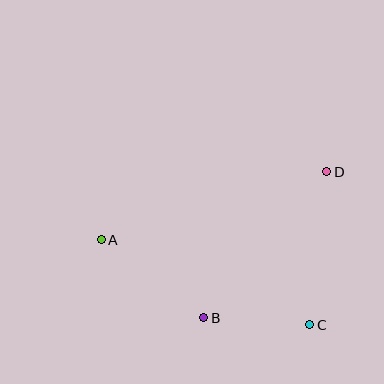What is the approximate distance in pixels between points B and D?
The distance between B and D is approximately 191 pixels.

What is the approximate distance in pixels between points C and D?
The distance between C and D is approximately 154 pixels.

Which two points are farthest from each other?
Points A and D are farthest from each other.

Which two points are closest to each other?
Points B and C are closest to each other.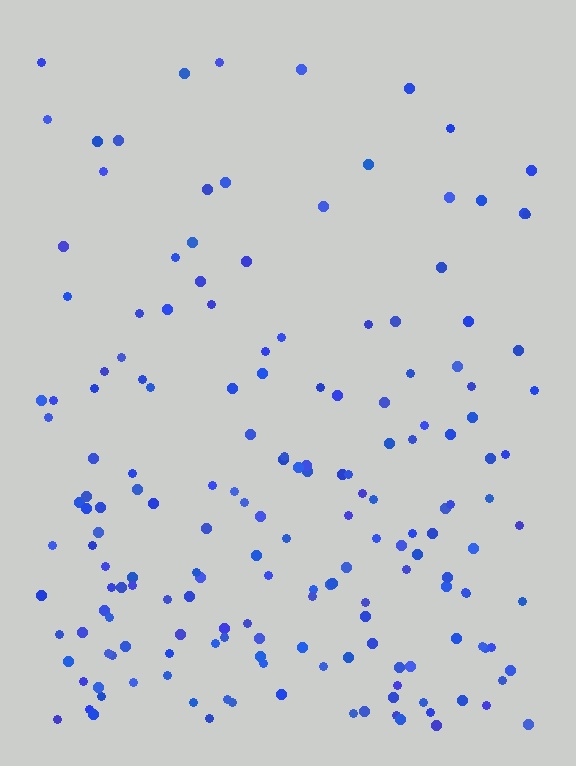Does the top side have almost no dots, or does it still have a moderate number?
Still a moderate number, just noticeably fewer than the bottom.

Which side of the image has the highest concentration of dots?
The bottom.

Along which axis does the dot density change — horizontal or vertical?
Vertical.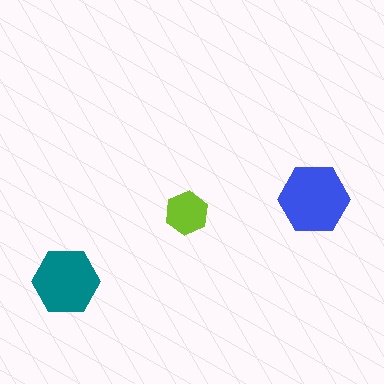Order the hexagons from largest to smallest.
the blue one, the teal one, the lime one.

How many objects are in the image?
There are 3 objects in the image.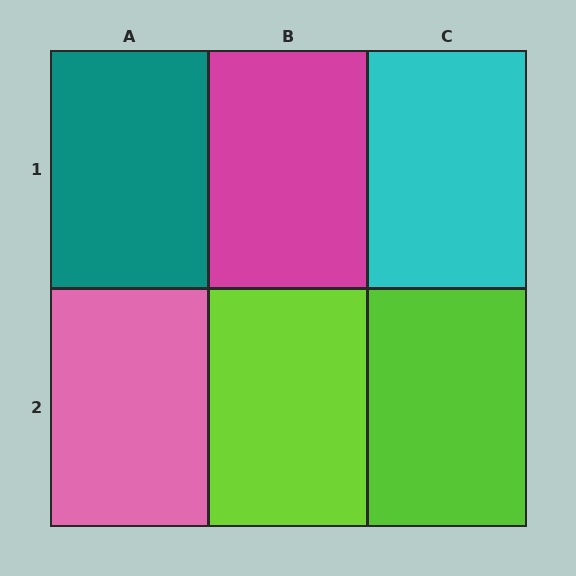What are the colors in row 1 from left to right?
Teal, magenta, cyan.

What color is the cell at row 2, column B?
Lime.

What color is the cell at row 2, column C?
Lime.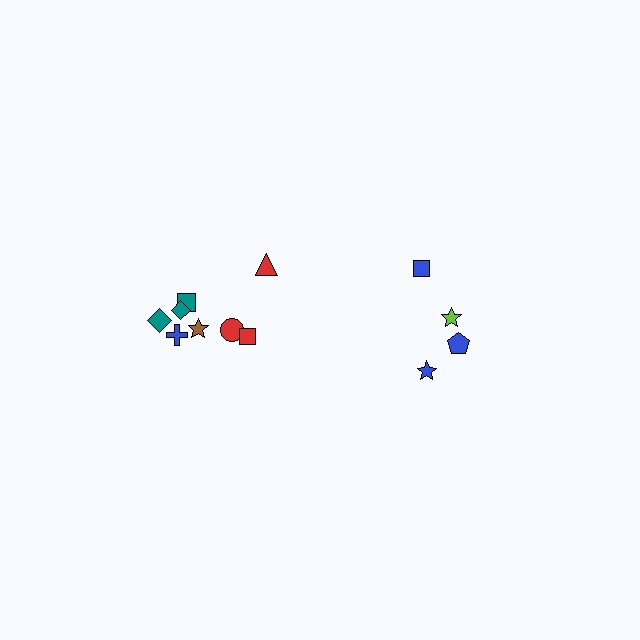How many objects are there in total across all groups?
There are 12 objects.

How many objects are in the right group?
There are 4 objects.